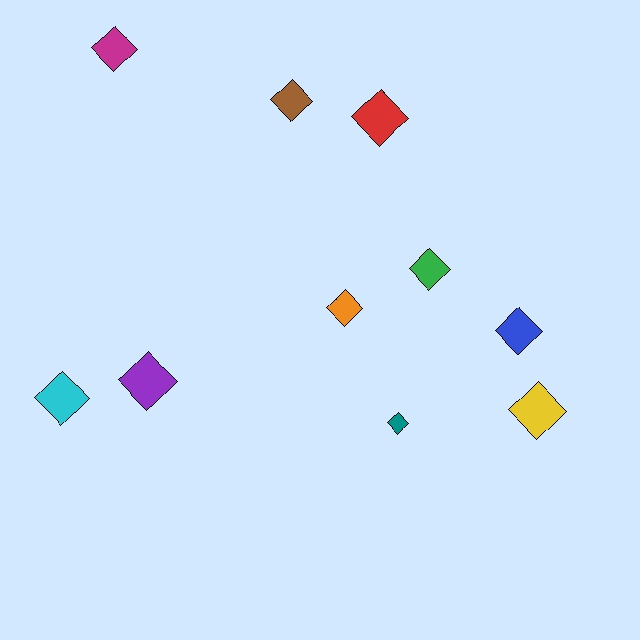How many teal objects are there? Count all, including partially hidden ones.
There is 1 teal object.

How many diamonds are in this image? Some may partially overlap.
There are 10 diamonds.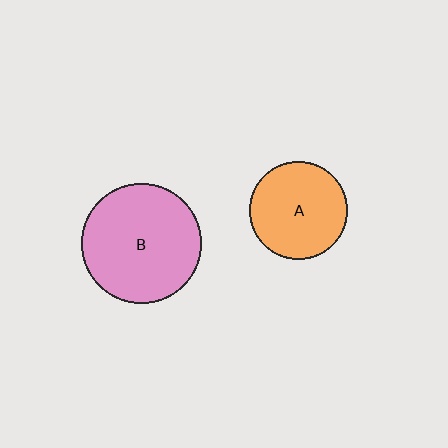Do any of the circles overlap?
No, none of the circles overlap.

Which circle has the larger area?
Circle B (pink).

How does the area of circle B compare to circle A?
Approximately 1.5 times.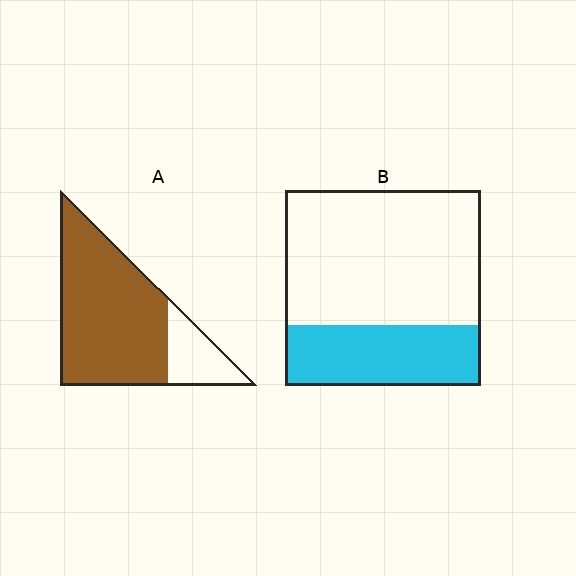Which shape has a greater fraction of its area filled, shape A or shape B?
Shape A.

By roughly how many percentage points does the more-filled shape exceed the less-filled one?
By roughly 50 percentage points (A over B).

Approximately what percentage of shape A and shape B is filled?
A is approximately 80% and B is approximately 30%.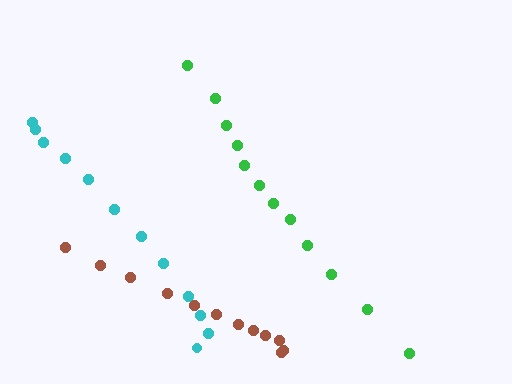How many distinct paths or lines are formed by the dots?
There are 3 distinct paths.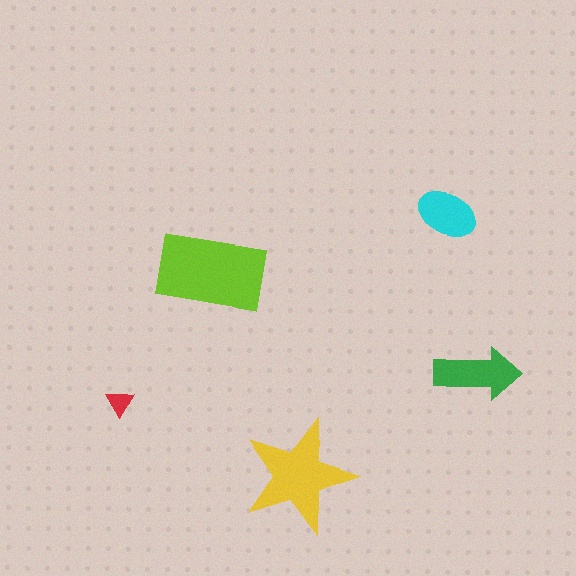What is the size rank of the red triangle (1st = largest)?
5th.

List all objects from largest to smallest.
The lime rectangle, the yellow star, the green arrow, the cyan ellipse, the red triangle.